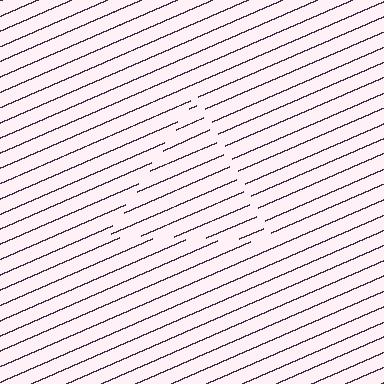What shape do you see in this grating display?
An illusory triangle. The interior of the shape contains the same grating, shifted by half a period — the contour is defined by the phase discontinuity where line-ends from the inner and outer gratings abut.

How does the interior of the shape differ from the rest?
The interior of the shape contains the same grating, shifted by half a period — the contour is defined by the phase discontinuity where line-ends from the inner and outer gratings abut.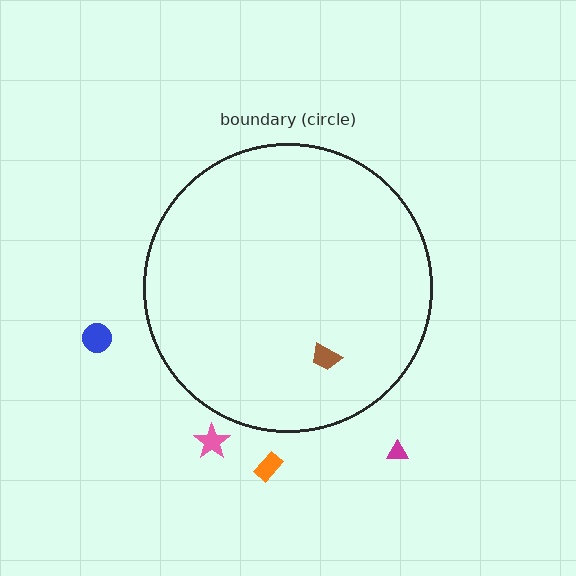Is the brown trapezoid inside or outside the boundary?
Inside.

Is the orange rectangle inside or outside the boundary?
Outside.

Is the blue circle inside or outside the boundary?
Outside.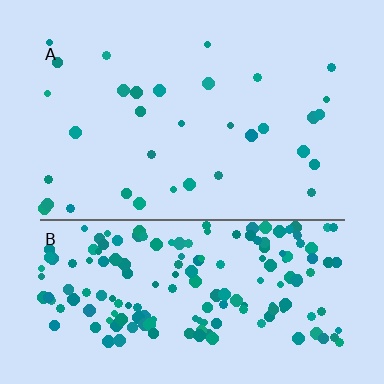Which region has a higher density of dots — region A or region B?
B (the bottom).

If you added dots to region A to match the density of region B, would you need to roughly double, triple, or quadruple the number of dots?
Approximately quadruple.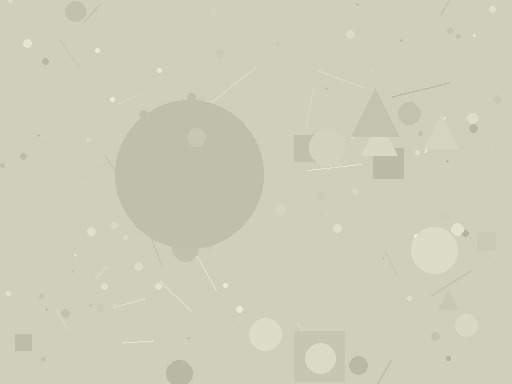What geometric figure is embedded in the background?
A circle is embedded in the background.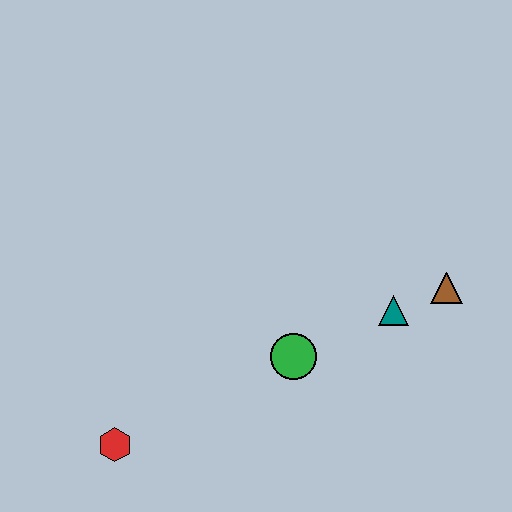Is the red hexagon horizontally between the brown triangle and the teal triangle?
No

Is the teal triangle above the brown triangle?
No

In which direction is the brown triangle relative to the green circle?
The brown triangle is to the right of the green circle.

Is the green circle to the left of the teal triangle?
Yes